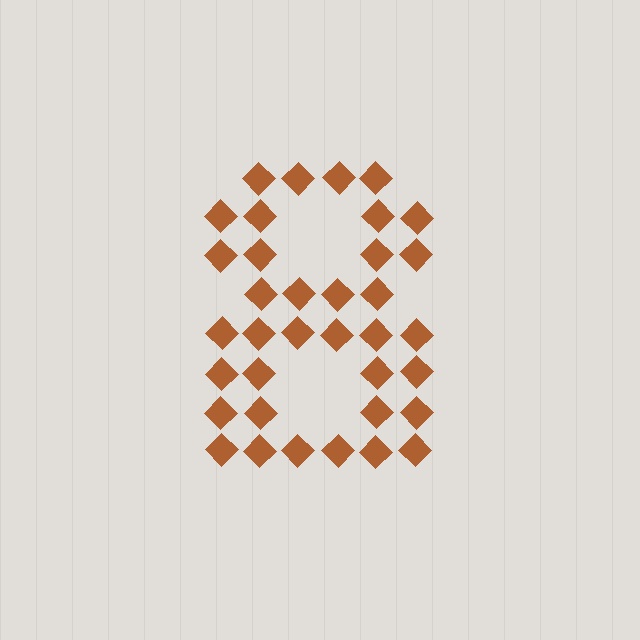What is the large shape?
The large shape is the digit 8.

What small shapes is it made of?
It is made of small diamonds.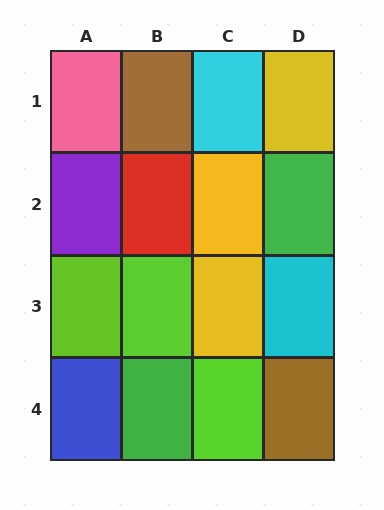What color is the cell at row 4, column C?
Lime.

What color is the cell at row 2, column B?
Red.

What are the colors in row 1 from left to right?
Pink, brown, cyan, yellow.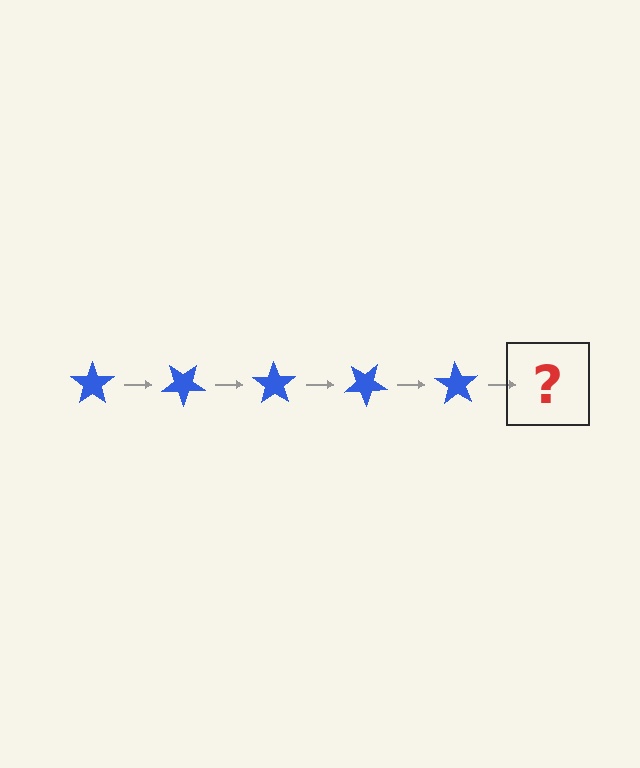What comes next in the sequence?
The next element should be a blue star rotated 175 degrees.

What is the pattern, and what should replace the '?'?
The pattern is that the star rotates 35 degrees each step. The '?' should be a blue star rotated 175 degrees.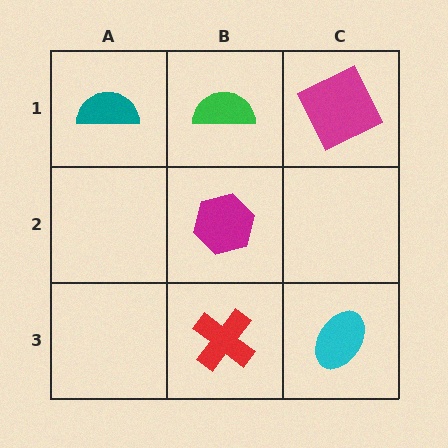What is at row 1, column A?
A teal semicircle.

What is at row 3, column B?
A red cross.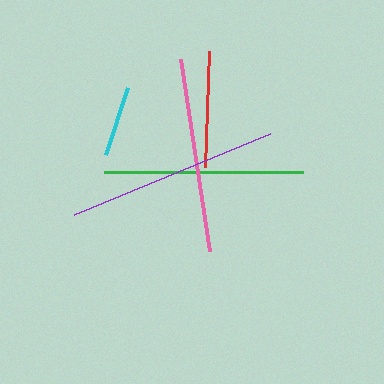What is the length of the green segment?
The green segment is approximately 198 pixels long.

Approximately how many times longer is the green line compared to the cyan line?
The green line is approximately 2.8 times the length of the cyan line.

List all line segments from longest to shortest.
From longest to shortest: purple, green, pink, red, cyan.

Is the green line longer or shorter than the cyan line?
The green line is longer than the cyan line.